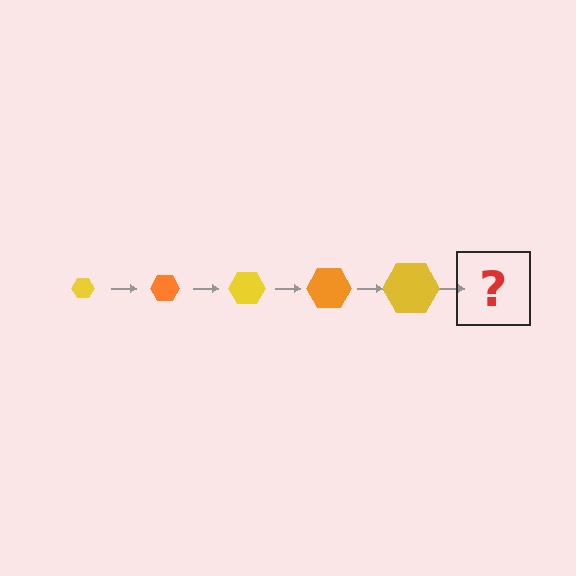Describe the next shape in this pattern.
It should be an orange hexagon, larger than the previous one.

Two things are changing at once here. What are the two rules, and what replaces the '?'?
The two rules are that the hexagon grows larger each step and the color cycles through yellow and orange. The '?' should be an orange hexagon, larger than the previous one.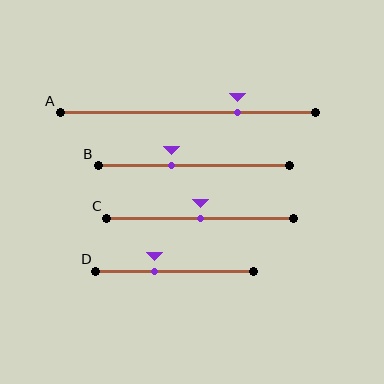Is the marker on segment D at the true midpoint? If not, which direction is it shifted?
No, the marker on segment D is shifted to the left by about 12% of the segment length.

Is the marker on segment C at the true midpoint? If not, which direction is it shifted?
Yes, the marker on segment C is at the true midpoint.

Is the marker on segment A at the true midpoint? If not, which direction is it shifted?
No, the marker on segment A is shifted to the right by about 19% of the segment length.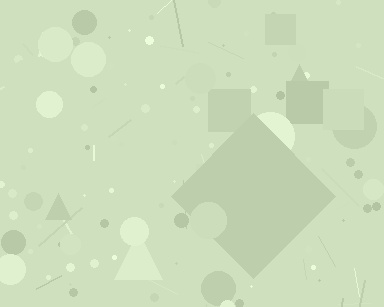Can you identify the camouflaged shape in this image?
The camouflaged shape is a diamond.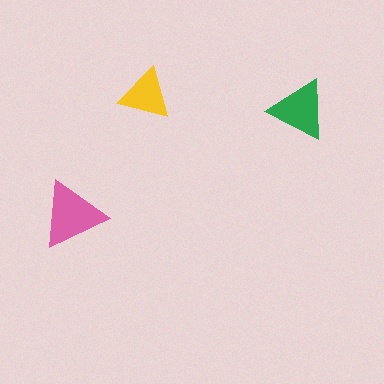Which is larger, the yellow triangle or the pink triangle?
The pink one.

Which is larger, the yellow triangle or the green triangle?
The green one.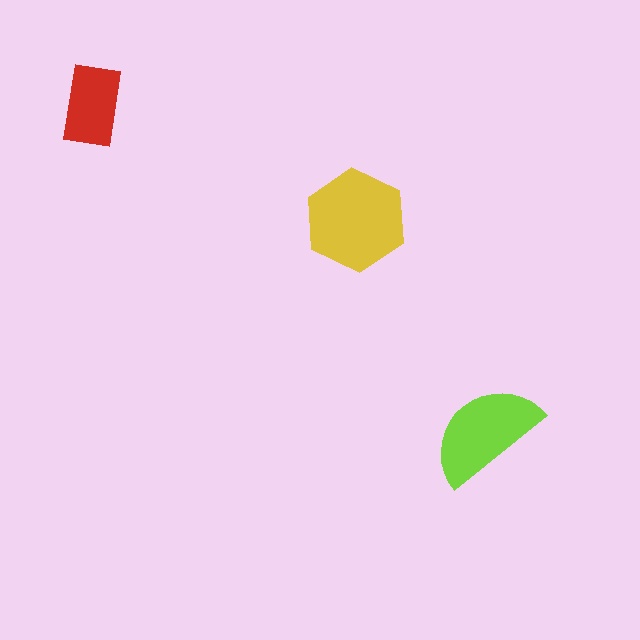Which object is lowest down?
The lime semicircle is bottommost.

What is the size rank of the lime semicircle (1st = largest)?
2nd.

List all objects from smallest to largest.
The red rectangle, the lime semicircle, the yellow hexagon.